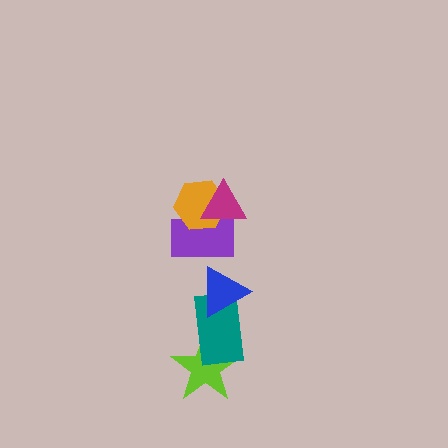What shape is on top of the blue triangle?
The purple rectangle is on top of the blue triangle.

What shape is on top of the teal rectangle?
The blue triangle is on top of the teal rectangle.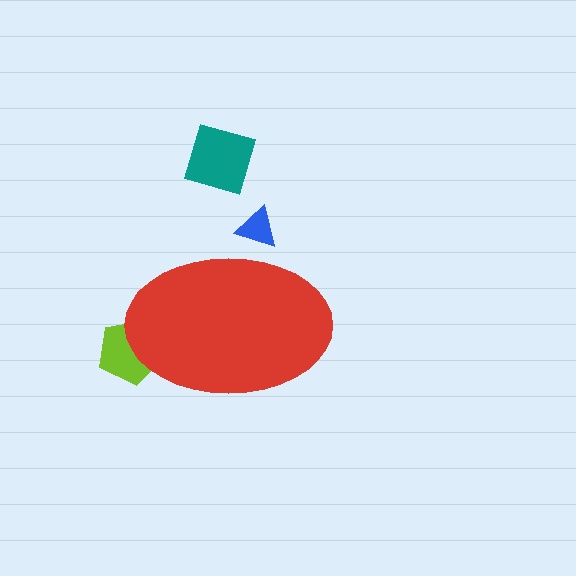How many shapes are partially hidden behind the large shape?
2 shapes are partially hidden.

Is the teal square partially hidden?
No, the teal square is fully visible.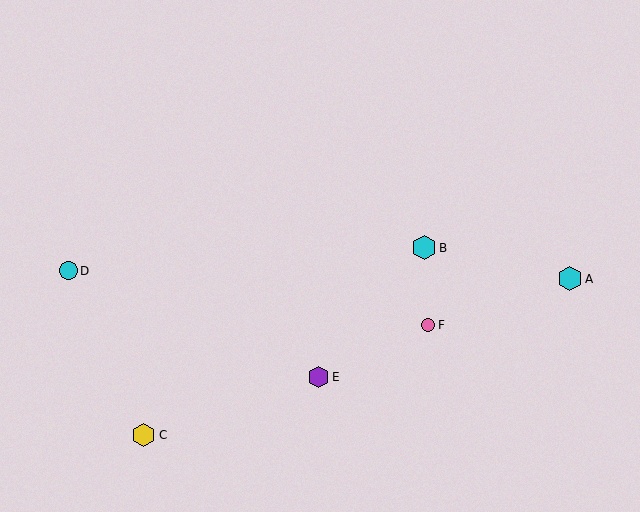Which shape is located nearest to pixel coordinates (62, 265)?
The cyan circle (labeled D) at (68, 271) is nearest to that location.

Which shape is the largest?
The cyan hexagon (labeled A) is the largest.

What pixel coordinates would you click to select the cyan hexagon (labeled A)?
Click at (570, 279) to select the cyan hexagon A.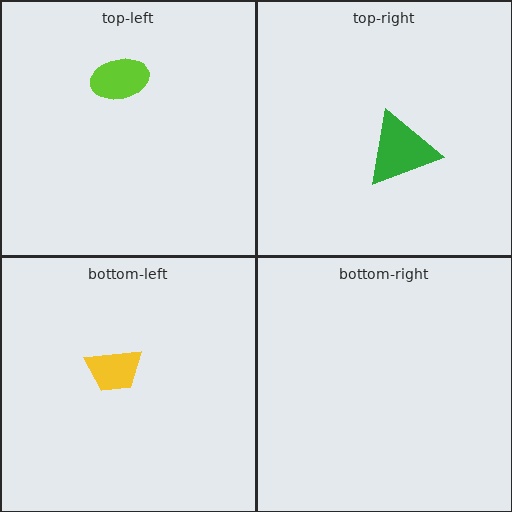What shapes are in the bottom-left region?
The yellow trapezoid.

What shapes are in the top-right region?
The green triangle.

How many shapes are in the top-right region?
1.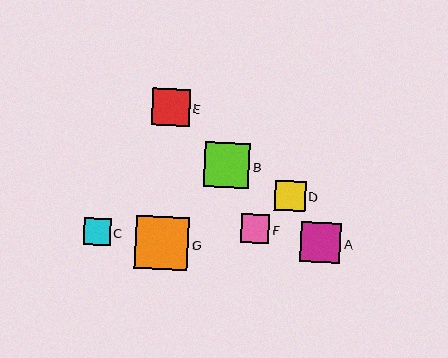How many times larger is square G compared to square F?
Square G is approximately 1.9 times the size of square F.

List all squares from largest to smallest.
From largest to smallest: G, B, A, E, D, F, C.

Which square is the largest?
Square G is the largest with a size of approximately 53 pixels.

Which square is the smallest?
Square C is the smallest with a size of approximately 27 pixels.